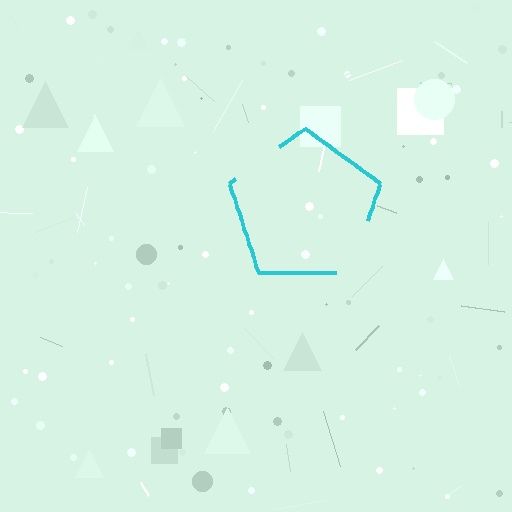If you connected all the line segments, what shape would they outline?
They would outline a pentagon.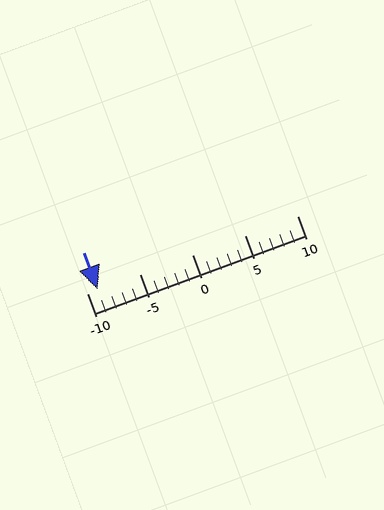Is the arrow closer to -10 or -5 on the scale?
The arrow is closer to -10.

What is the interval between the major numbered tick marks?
The major tick marks are spaced 5 units apart.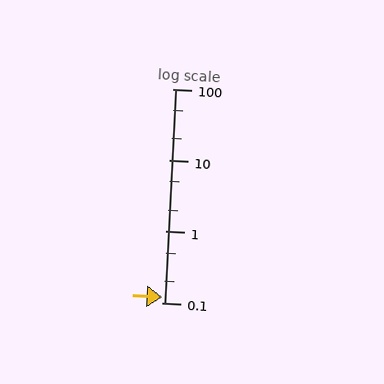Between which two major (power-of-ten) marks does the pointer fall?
The pointer is between 0.1 and 1.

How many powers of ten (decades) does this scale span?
The scale spans 3 decades, from 0.1 to 100.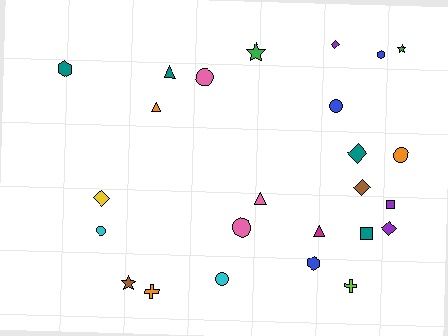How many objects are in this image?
There are 25 objects.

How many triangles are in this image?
There are 4 triangles.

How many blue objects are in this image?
There are 3 blue objects.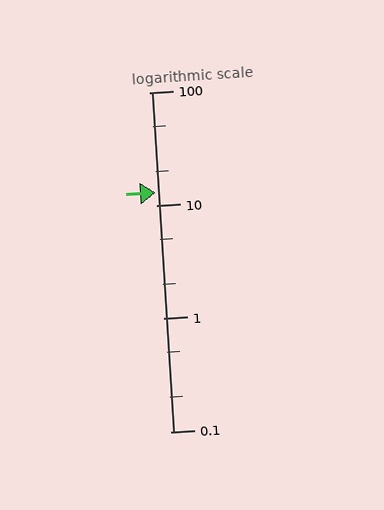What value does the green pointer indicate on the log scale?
The pointer indicates approximately 13.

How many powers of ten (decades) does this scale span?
The scale spans 3 decades, from 0.1 to 100.